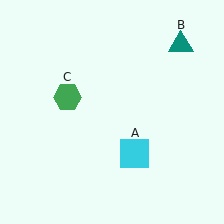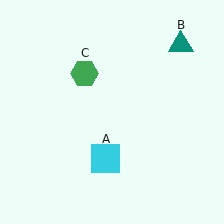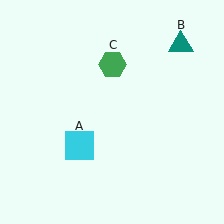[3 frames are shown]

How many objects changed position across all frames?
2 objects changed position: cyan square (object A), green hexagon (object C).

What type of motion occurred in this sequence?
The cyan square (object A), green hexagon (object C) rotated clockwise around the center of the scene.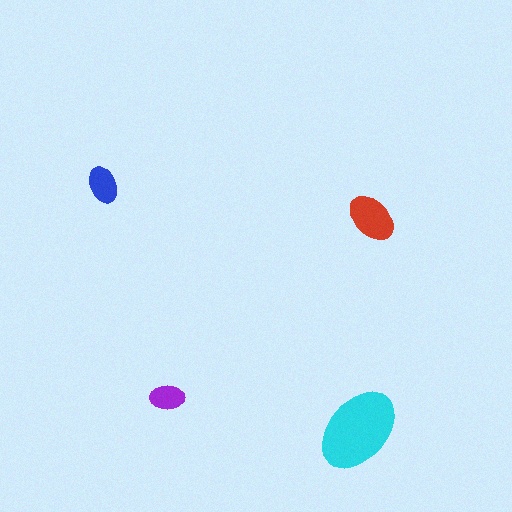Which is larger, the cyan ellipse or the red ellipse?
The cyan one.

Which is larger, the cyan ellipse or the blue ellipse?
The cyan one.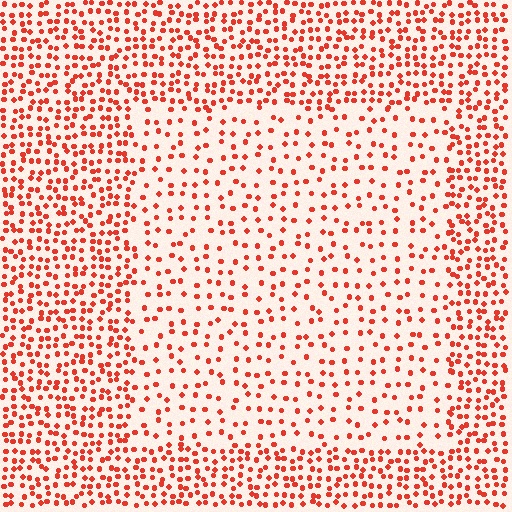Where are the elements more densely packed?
The elements are more densely packed outside the rectangle boundary.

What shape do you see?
I see a rectangle.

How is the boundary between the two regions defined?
The boundary is defined by a change in element density (approximately 2.1x ratio). All elements are the same color, size, and shape.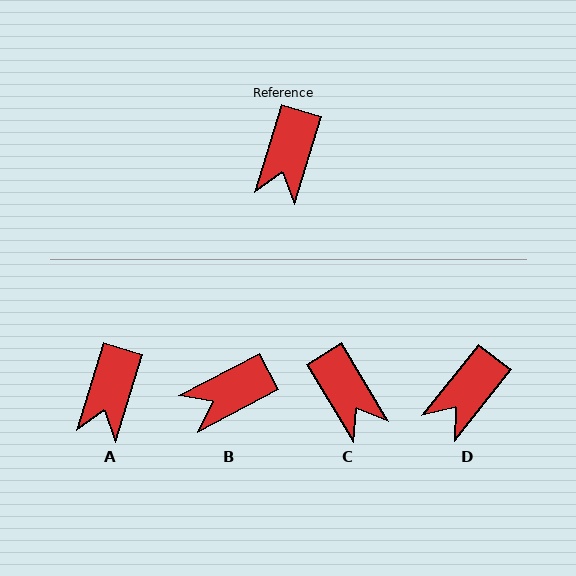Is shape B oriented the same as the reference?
No, it is off by about 46 degrees.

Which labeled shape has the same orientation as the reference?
A.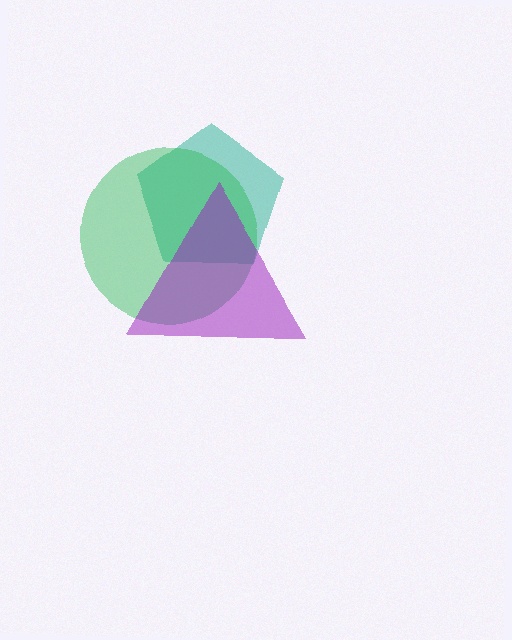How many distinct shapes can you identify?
There are 3 distinct shapes: a teal pentagon, a green circle, a purple triangle.